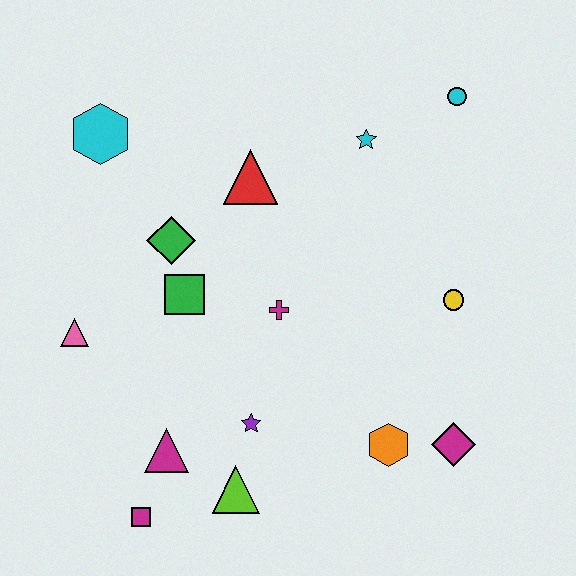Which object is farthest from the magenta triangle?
The cyan circle is farthest from the magenta triangle.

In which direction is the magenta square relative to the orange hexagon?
The magenta square is to the left of the orange hexagon.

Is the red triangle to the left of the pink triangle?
No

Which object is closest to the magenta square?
The magenta triangle is closest to the magenta square.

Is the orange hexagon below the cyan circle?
Yes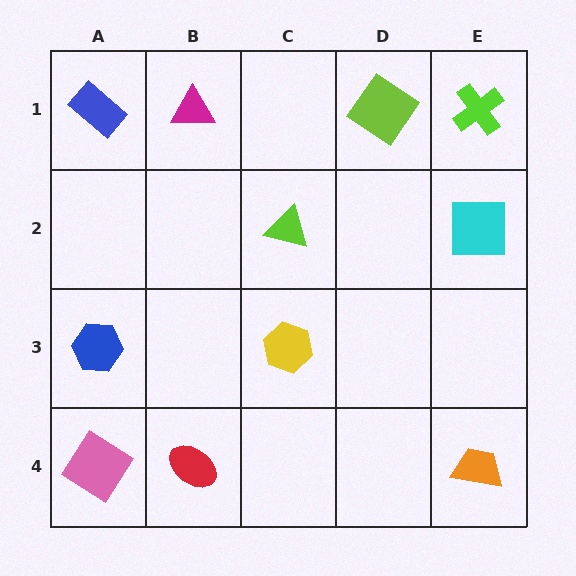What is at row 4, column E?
An orange trapezoid.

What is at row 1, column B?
A magenta triangle.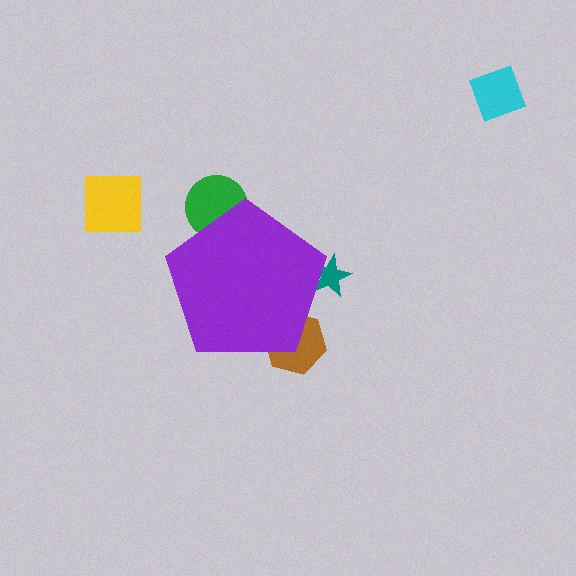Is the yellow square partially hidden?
No, the yellow square is fully visible.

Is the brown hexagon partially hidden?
Yes, the brown hexagon is partially hidden behind the purple pentagon.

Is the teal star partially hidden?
Yes, the teal star is partially hidden behind the purple pentagon.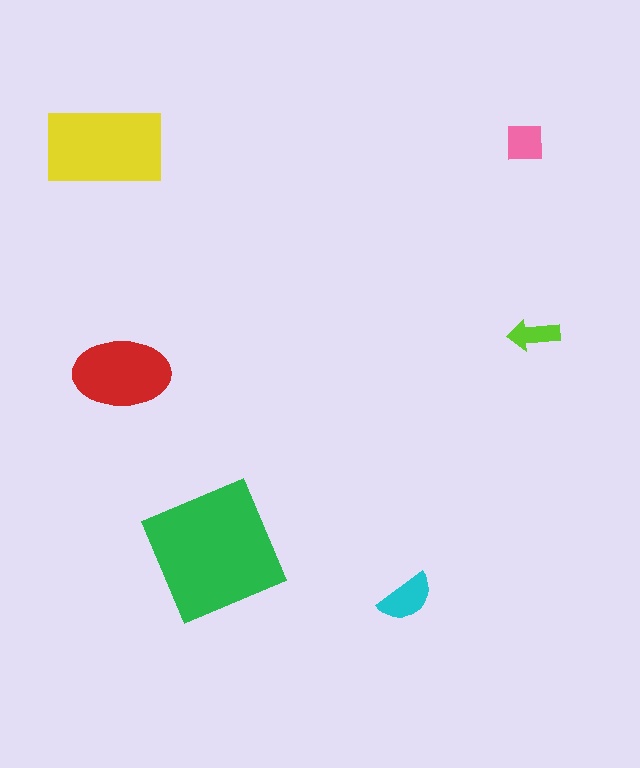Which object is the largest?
The green square.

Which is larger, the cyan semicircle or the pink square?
The cyan semicircle.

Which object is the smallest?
The lime arrow.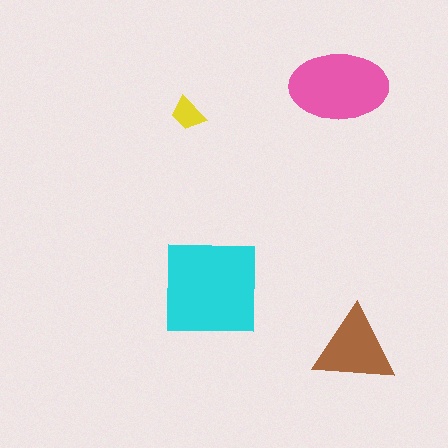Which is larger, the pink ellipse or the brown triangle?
The pink ellipse.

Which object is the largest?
The cyan square.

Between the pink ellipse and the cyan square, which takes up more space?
The cyan square.